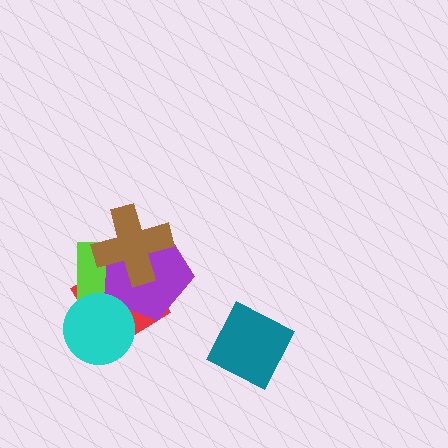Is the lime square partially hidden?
Yes, it is partially covered by another shape.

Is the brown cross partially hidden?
No, no other shape covers it.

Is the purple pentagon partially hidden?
Yes, it is partially covered by another shape.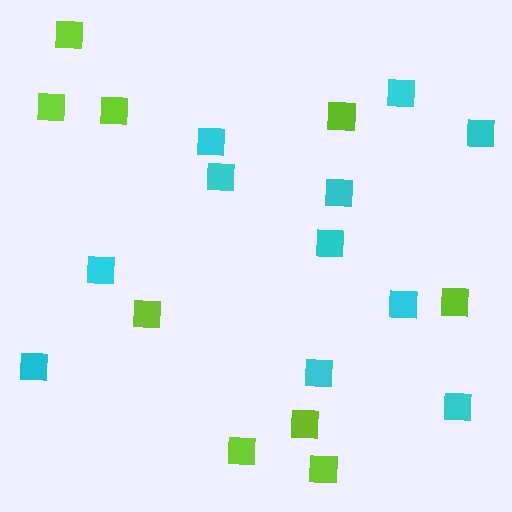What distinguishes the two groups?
There are 2 groups: one group of cyan squares (11) and one group of lime squares (9).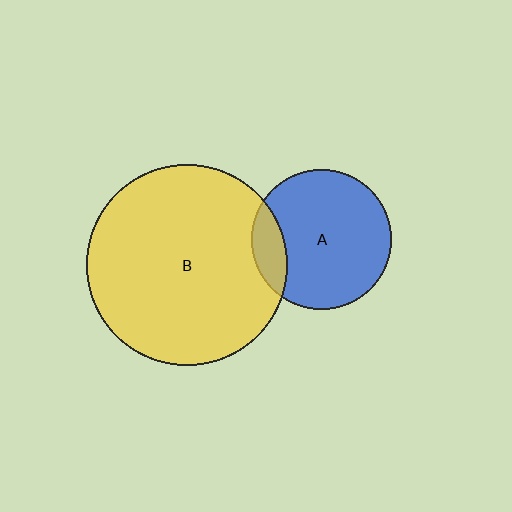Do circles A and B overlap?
Yes.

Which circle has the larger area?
Circle B (yellow).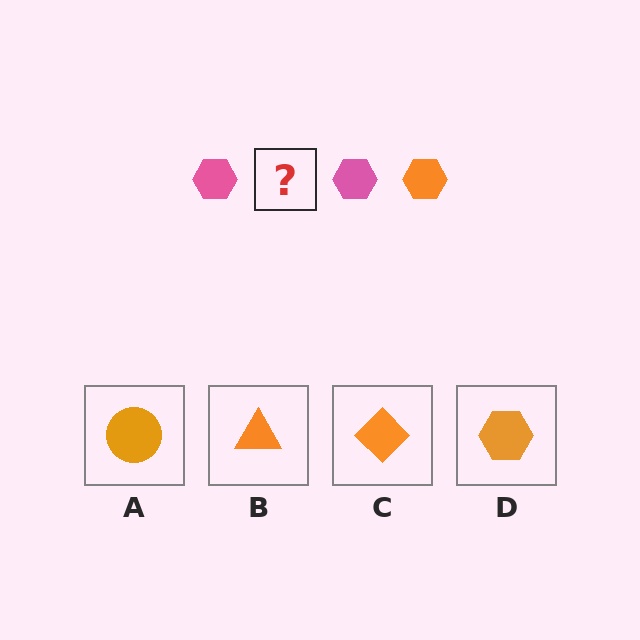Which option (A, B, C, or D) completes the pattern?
D.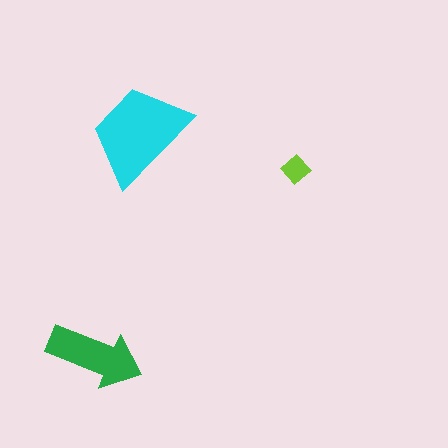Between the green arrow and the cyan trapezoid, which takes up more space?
The cyan trapezoid.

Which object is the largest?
The cyan trapezoid.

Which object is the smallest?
The lime diamond.